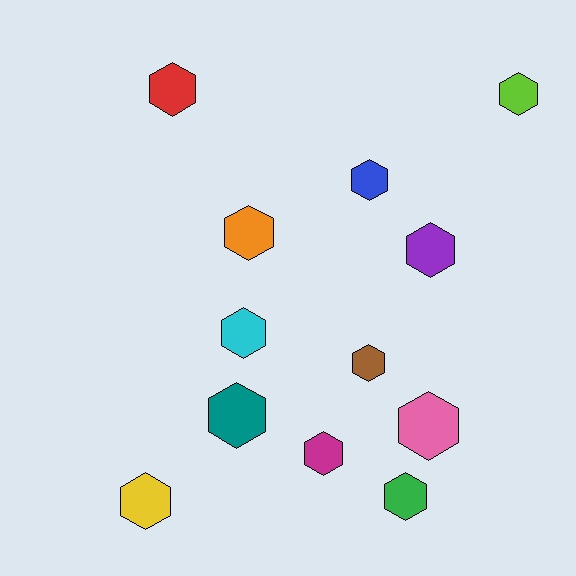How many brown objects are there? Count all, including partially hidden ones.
There is 1 brown object.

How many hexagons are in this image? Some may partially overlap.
There are 12 hexagons.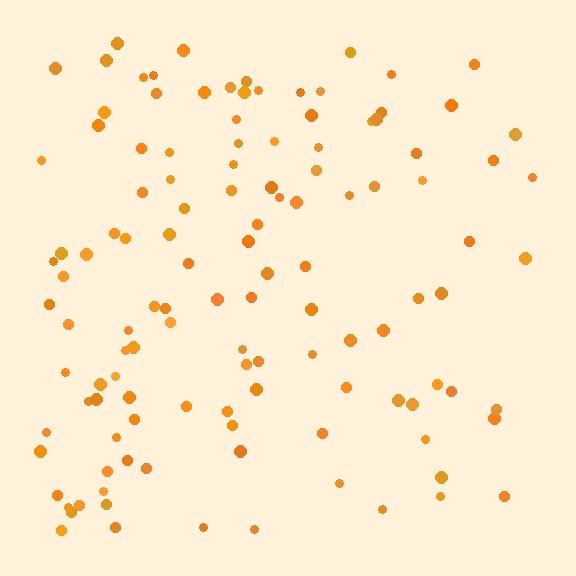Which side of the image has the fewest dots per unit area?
The right.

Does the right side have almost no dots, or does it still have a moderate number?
Still a moderate number, just noticeably fewer than the left.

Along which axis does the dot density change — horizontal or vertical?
Horizontal.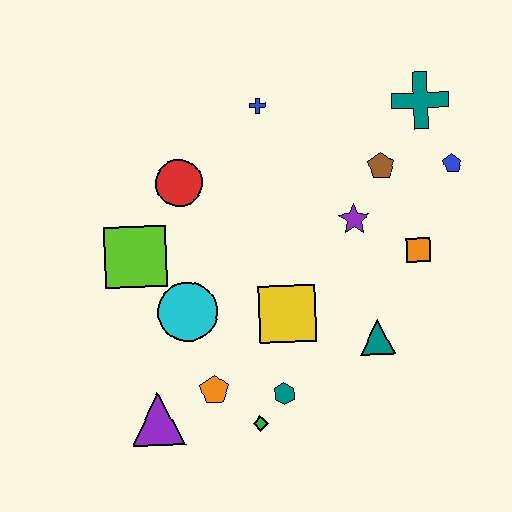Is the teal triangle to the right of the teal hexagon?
Yes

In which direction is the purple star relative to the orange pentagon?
The purple star is above the orange pentagon.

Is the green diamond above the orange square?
No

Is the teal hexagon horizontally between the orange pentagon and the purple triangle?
No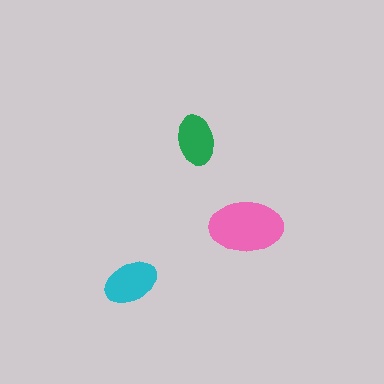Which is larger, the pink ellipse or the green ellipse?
The pink one.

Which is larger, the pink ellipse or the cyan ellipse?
The pink one.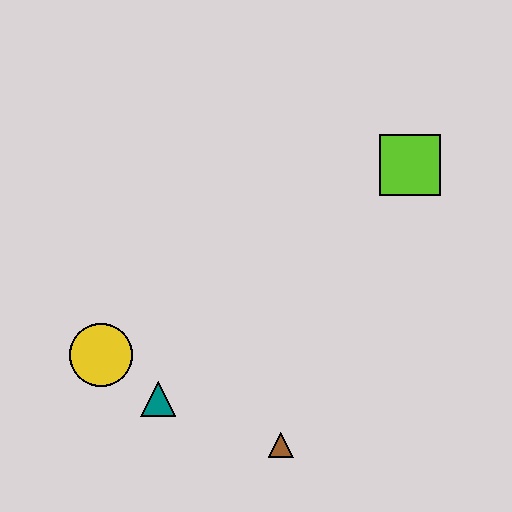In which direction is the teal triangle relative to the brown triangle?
The teal triangle is to the left of the brown triangle.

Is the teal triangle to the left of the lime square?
Yes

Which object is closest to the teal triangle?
The yellow circle is closest to the teal triangle.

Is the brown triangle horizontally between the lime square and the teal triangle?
Yes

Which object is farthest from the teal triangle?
The lime square is farthest from the teal triangle.